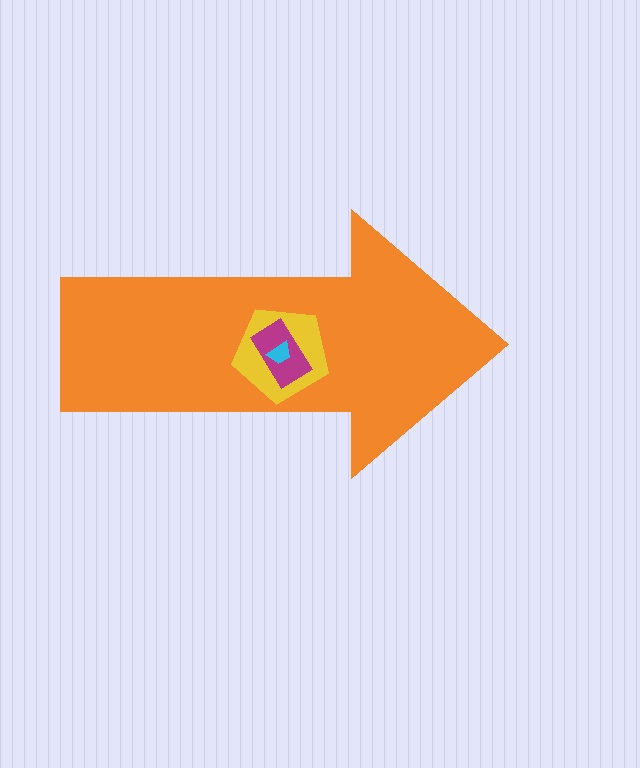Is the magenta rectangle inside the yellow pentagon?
Yes.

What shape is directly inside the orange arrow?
The yellow pentagon.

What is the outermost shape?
The orange arrow.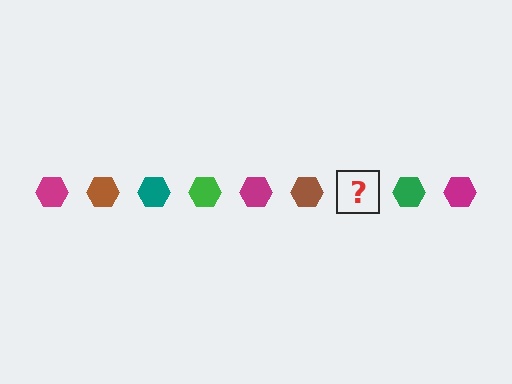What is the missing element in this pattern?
The missing element is a teal hexagon.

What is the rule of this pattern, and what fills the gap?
The rule is that the pattern cycles through magenta, brown, teal, green hexagons. The gap should be filled with a teal hexagon.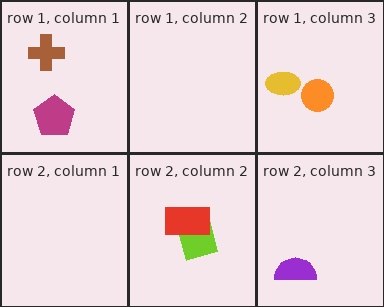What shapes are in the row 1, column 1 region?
The magenta pentagon, the brown cross.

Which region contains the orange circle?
The row 1, column 3 region.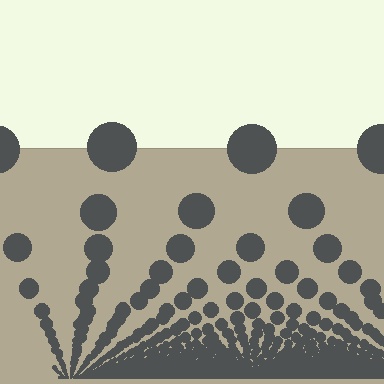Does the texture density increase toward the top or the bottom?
Density increases toward the bottom.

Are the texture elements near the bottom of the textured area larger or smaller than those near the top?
Smaller. The gradient is inverted — elements near the bottom are smaller and denser.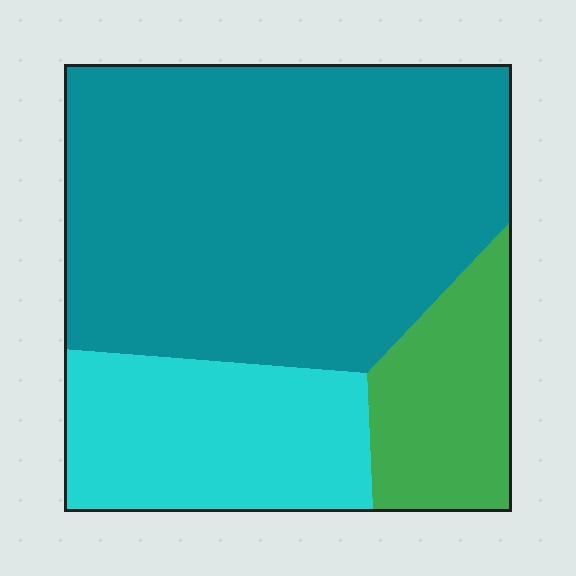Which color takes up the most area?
Teal, at roughly 60%.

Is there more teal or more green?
Teal.